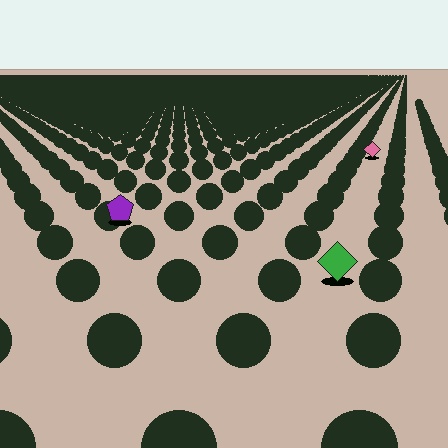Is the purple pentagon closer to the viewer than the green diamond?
No. The green diamond is closer — you can tell from the texture gradient: the ground texture is coarser near it.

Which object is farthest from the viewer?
The pink diamond is farthest from the viewer. It appears smaller and the ground texture around it is denser.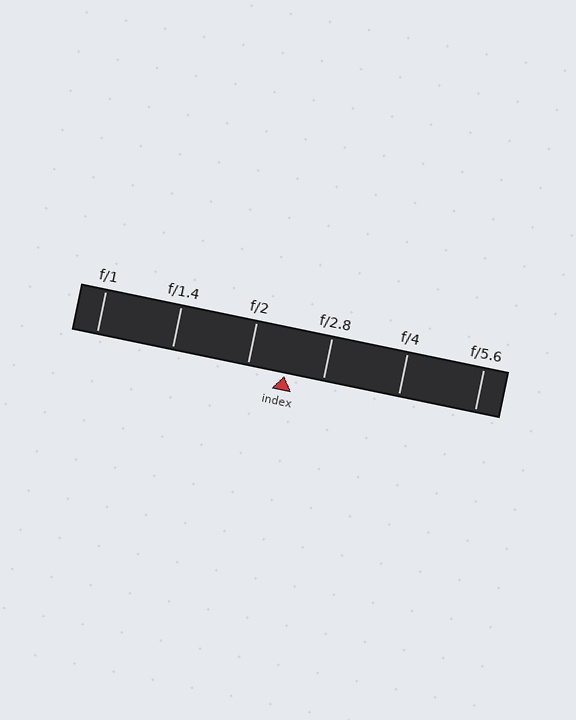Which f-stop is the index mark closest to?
The index mark is closest to f/2.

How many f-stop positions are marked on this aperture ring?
There are 6 f-stop positions marked.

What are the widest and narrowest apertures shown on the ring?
The widest aperture shown is f/1 and the narrowest is f/5.6.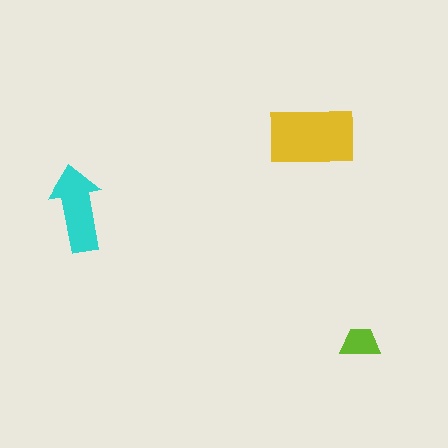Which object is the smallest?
The lime trapezoid.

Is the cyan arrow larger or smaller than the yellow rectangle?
Smaller.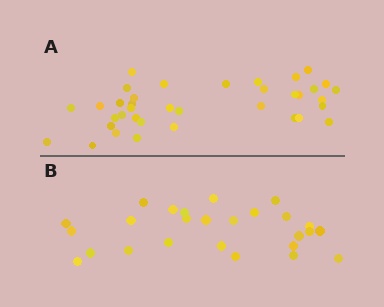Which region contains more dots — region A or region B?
Region A (the top region) has more dots.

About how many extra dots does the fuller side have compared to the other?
Region A has roughly 12 or so more dots than region B.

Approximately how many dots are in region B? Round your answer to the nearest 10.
About 30 dots. (The exact count is 26, which rounds to 30.)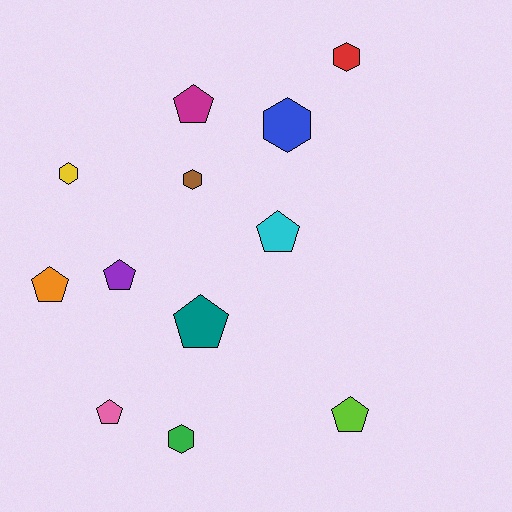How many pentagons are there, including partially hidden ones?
There are 7 pentagons.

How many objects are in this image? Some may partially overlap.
There are 12 objects.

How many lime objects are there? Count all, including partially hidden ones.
There is 1 lime object.